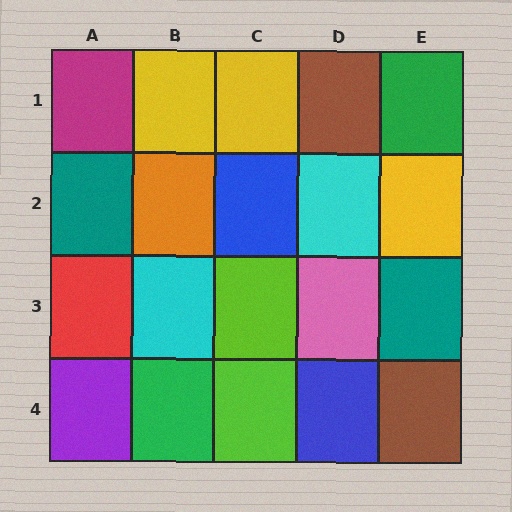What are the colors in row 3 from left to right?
Red, cyan, lime, pink, teal.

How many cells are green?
2 cells are green.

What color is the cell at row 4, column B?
Green.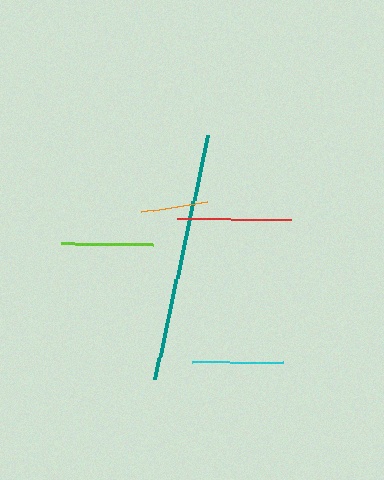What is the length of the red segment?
The red segment is approximately 114 pixels long.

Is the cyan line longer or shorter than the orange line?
The cyan line is longer than the orange line.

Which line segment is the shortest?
The orange line is the shortest at approximately 66 pixels.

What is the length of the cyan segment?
The cyan segment is approximately 91 pixels long.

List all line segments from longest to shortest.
From longest to shortest: teal, red, lime, cyan, orange.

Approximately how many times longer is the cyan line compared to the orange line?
The cyan line is approximately 1.4 times the length of the orange line.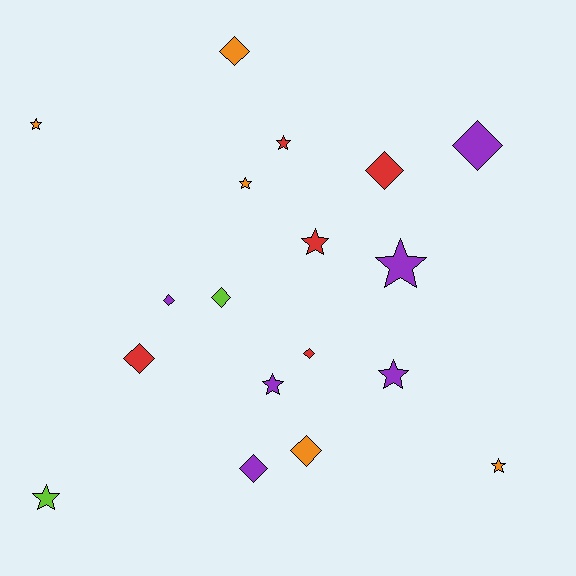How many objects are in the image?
There are 18 objects.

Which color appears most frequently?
Purple, with 6 objects.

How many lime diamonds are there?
There is 1 lime diamond.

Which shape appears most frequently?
Star, with 9 objects.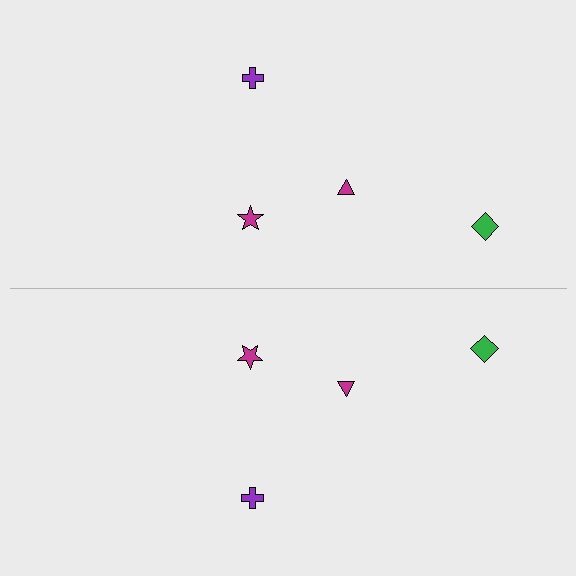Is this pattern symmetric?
Yes, this pattern has bilateral (reflection) symmetry.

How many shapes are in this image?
There are 8 shapes in this image.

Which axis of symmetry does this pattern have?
The pattern has a horizontal axis of symmetry running through the center of the image.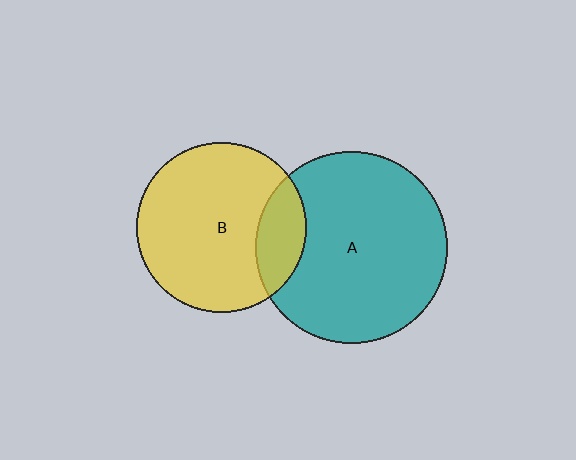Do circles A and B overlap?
Yes.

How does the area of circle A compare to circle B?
Approximately 1.3 times.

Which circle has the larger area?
Circle A (teal).